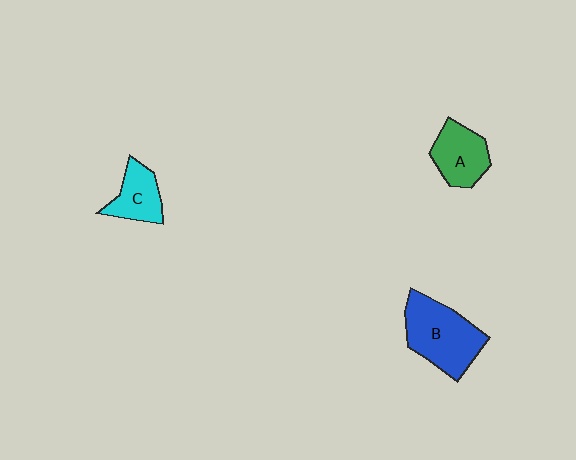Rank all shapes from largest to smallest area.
From largest to smallest: B (blue), A (green), C (cyan).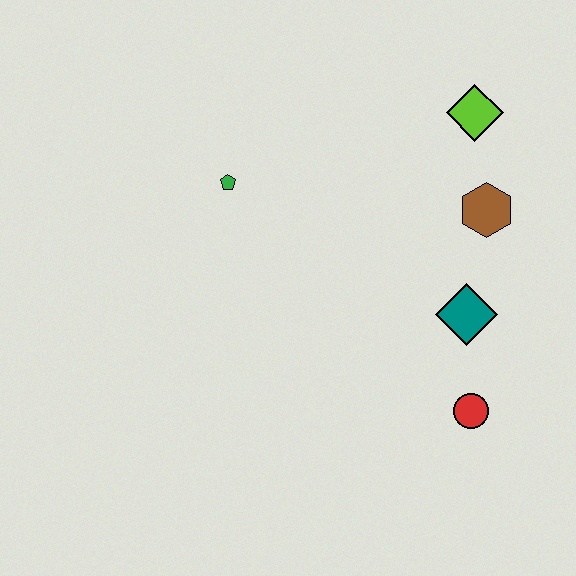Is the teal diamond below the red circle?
No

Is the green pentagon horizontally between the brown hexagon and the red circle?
No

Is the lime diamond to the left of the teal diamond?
No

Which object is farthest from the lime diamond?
The red circle is farthest from the lime diamond.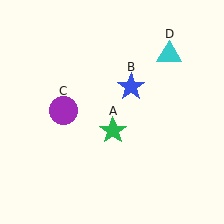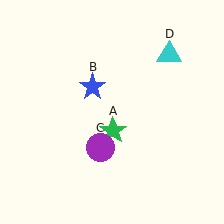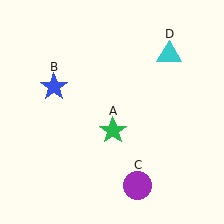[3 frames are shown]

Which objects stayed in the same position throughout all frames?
Green star (object A) and cyan triangle (object D) remained stationary.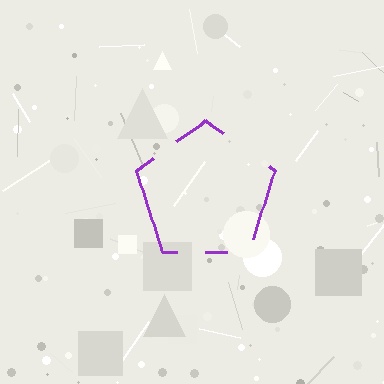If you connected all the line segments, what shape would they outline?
They would outline a pentagon.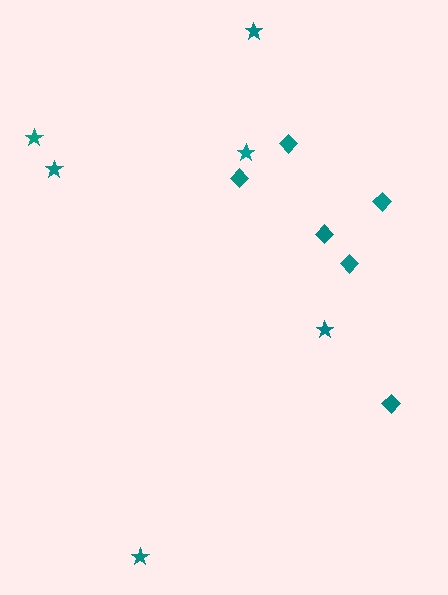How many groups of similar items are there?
There are 2 groups: one group of diamonds (6) and one group of stars (6).